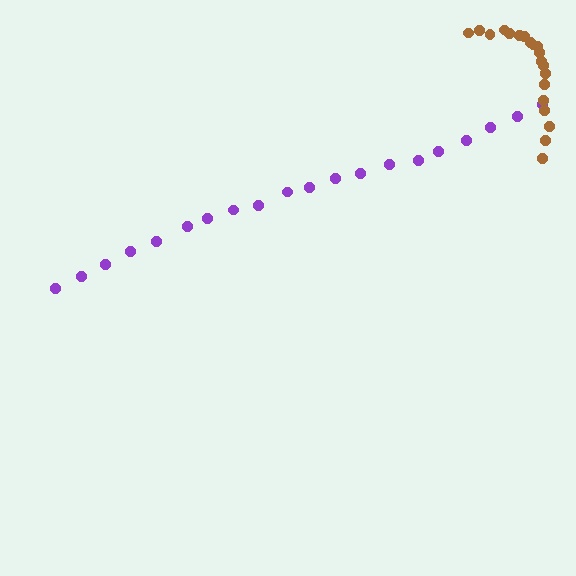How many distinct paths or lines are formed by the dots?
There are 2 distinct paths.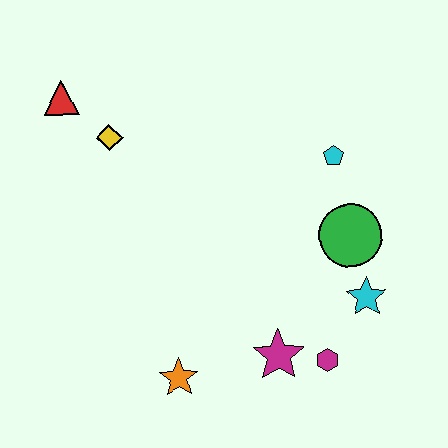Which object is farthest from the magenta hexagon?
The red triangle is farthest from the magenta hexagon.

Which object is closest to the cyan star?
The green circle is closest to the cyan star.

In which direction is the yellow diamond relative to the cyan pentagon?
The yellow diamond is to the left of the cyan pentagon.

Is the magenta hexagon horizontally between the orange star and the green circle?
Yes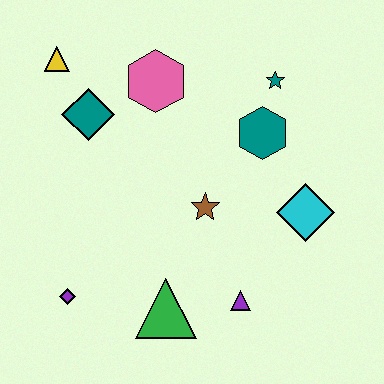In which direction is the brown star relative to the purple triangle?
The brown star is above the purple triangle.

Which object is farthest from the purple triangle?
The yellow triangle is farthest from the purple triangle.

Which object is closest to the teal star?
The teal hexagon is closest to the teal star.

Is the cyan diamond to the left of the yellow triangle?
No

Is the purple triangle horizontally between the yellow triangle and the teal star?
Yes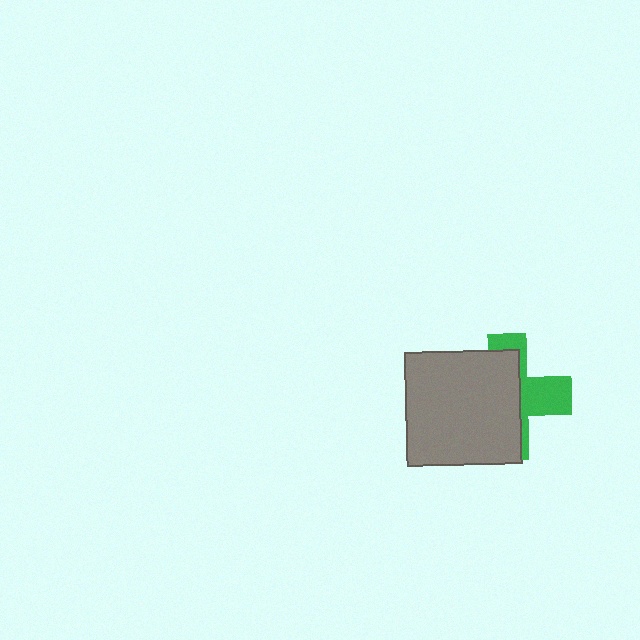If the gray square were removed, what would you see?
You would see the complete green cross.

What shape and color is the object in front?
The object in front is a gray square.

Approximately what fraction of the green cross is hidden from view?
Roughly 64% of the green cross is hidden behind the gray square.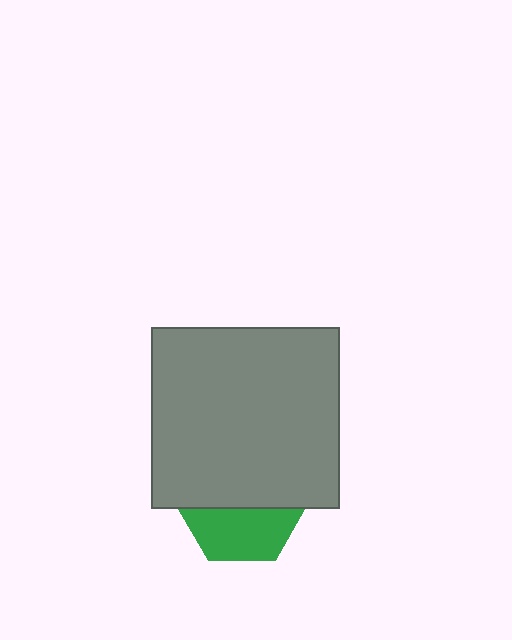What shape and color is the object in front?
The object in front is a gray rectangle.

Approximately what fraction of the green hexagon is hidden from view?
Roughly 58% of the green hexagon is hidden behind the gray rectangle.